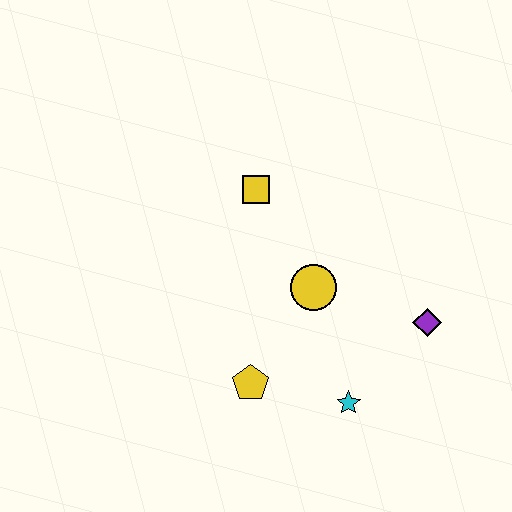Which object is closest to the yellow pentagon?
The cyan star is closest to the yellow pentagon.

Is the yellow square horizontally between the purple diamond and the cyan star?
No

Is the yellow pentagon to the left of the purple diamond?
Yes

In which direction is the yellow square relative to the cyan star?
The yellow square is above the cyan star.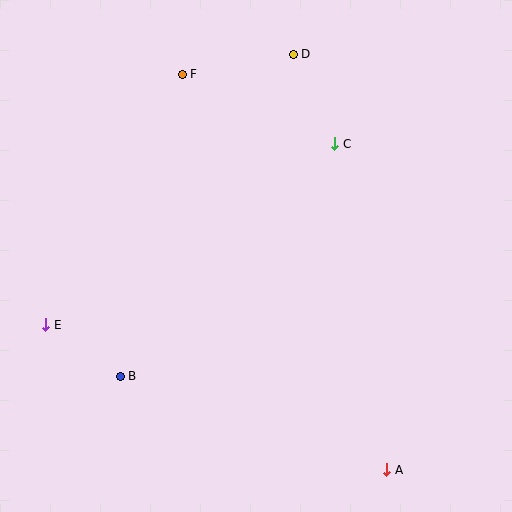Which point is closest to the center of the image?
Point C at (335, 144) is closest to the center.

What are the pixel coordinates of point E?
Point E is at (46, 325).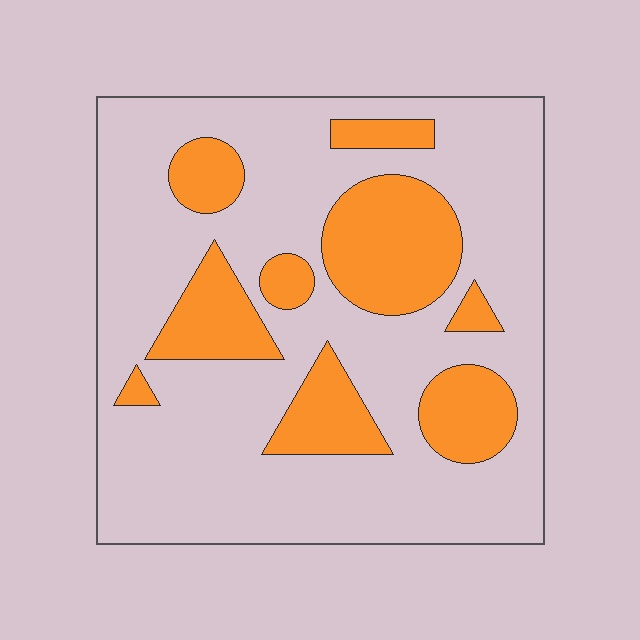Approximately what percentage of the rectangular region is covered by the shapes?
Approximately 25%.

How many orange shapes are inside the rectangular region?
9.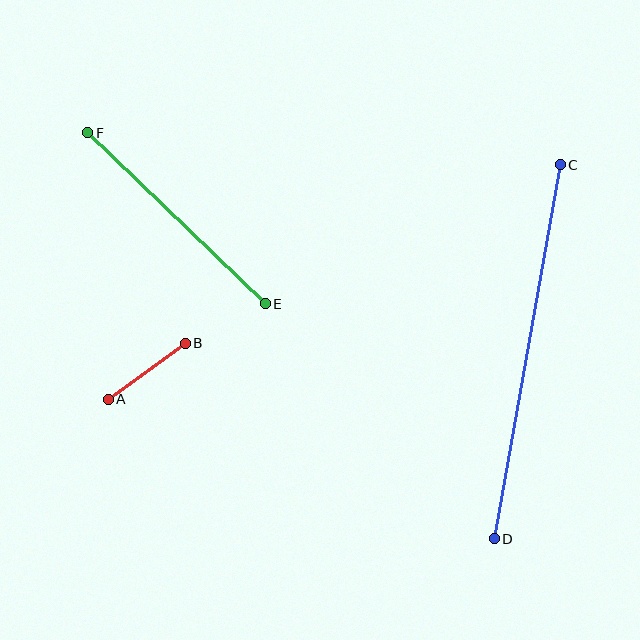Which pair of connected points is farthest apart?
Points C and D are farthest apart.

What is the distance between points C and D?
The distance is approximately 380 pixels.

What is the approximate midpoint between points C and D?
The midpoint is at approximately (527, 352) pixels.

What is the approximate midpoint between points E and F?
The midpoint is at approximately (176, 218) pixels.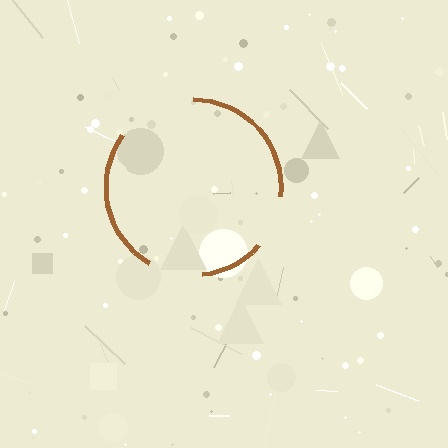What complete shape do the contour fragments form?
The contour fragments form a circle.